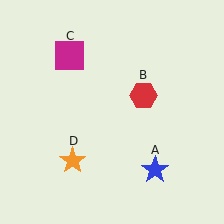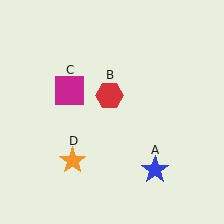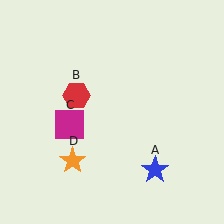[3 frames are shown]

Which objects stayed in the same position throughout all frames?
Blue star (object A) and orange star (object D) remained stationary.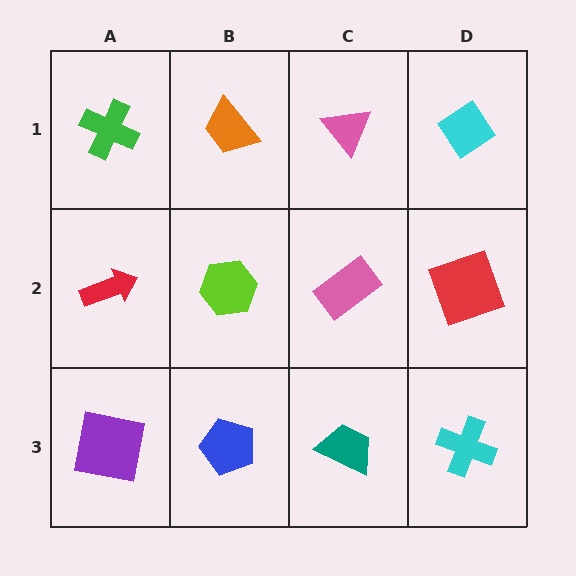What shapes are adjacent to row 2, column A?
A green cross (row 1, column A), a purple square (row 3, column A), a lime hexagon (row 2, column B).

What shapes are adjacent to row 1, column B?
A lime hexagon (row 2, column B), a green cross (row 1, column A), a pink triangle (row 1, column C).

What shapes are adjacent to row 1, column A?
A red arrow (row 2, column A), an orange trapezoid (row 1, column B).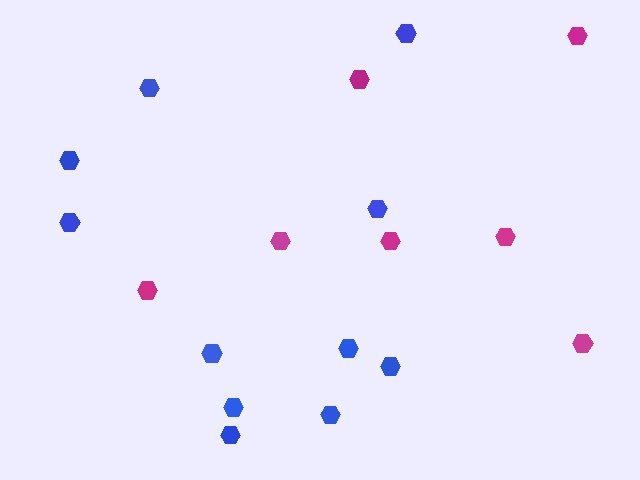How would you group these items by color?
There are 2 groups: one group of magenta hexagons (7) and one group of blue hexagons (11).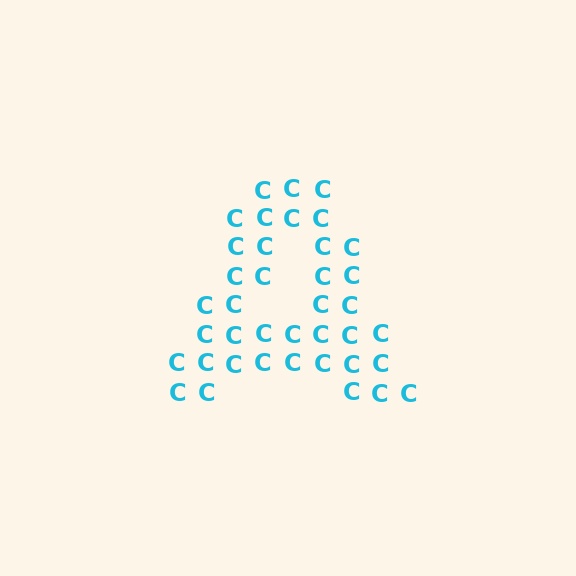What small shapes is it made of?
It is made of small letter C's.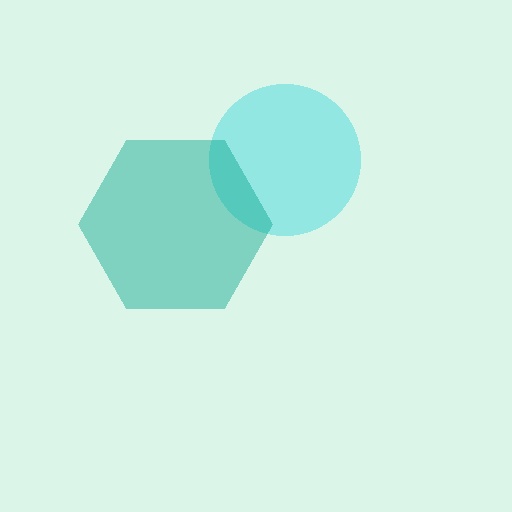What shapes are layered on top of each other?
The layered shapes are: a cyan circle, a teal hexagon.